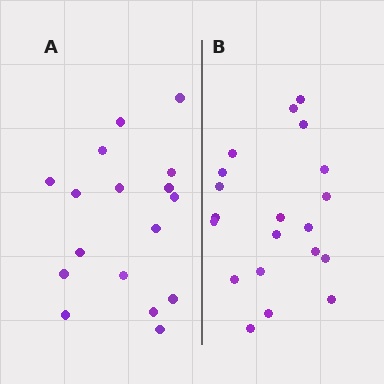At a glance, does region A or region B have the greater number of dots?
Region B (the right region) has more dots.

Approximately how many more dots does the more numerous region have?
Region B has just a few more — roughly 2 or 3 more dots than region A.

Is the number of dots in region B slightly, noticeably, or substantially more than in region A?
Region B has only slightly more — the two regions are fairly close. The ratio is roughly 1.2 to 1.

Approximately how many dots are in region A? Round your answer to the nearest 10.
About 20 dots. (The exact count is 17, which rounds to 20.)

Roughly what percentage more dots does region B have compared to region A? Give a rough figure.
About 20% more.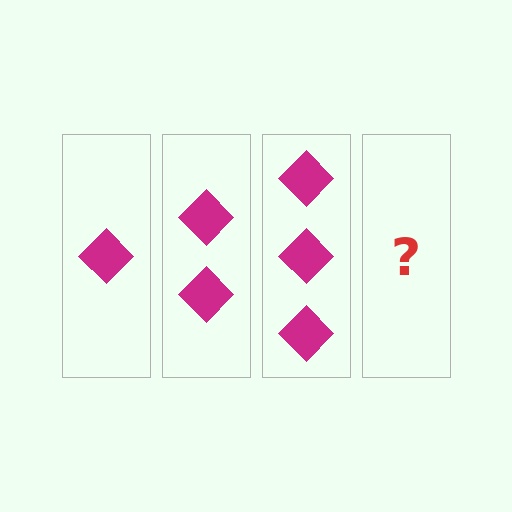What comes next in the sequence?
The next element should be 4 diamonds.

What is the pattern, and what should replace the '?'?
The pattern is that each step adds one more diamond. The '?' should be 4 diamonds.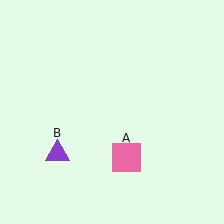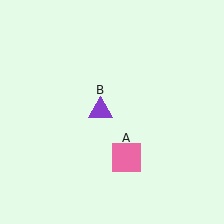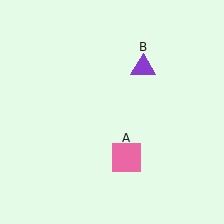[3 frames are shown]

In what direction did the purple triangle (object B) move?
The purple triangle (object B) moved up and to the right.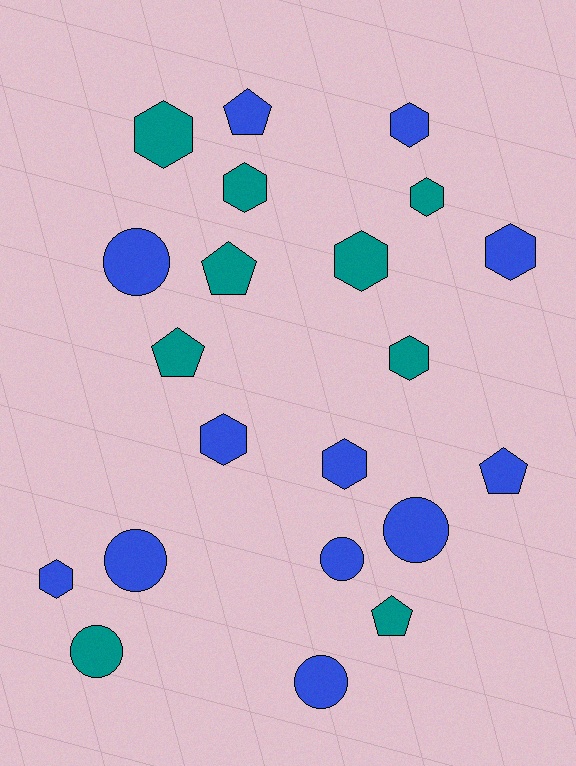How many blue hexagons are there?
There are 5 blue hexagons.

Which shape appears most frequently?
Hexagon, with 10 objects.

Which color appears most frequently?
Blue, with 12 objects.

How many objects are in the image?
There are 21 objects.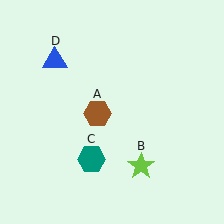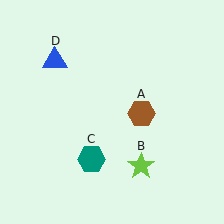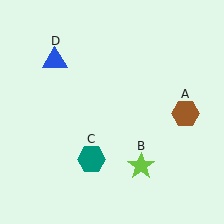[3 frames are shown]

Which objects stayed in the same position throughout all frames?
Lime star (object B) and teal hexagon (object C) and blue triangle (object D) remained stationary.